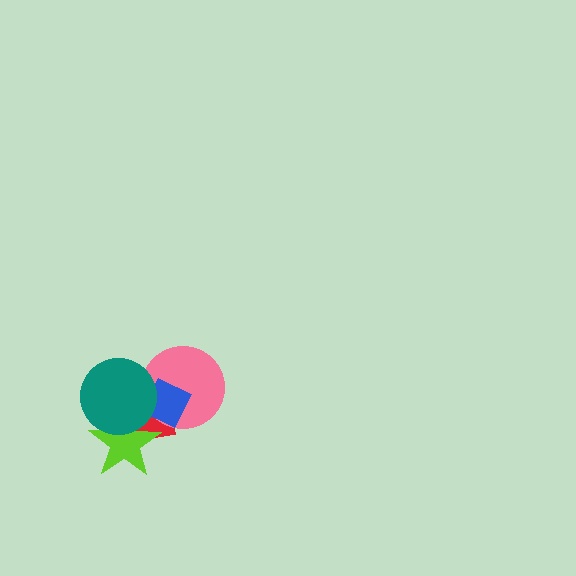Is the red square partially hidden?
Yes, it is partially covered by another shape.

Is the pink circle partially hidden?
Yes, it is partially covered by another shape.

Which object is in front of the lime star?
The teal circle is in front of the lime star.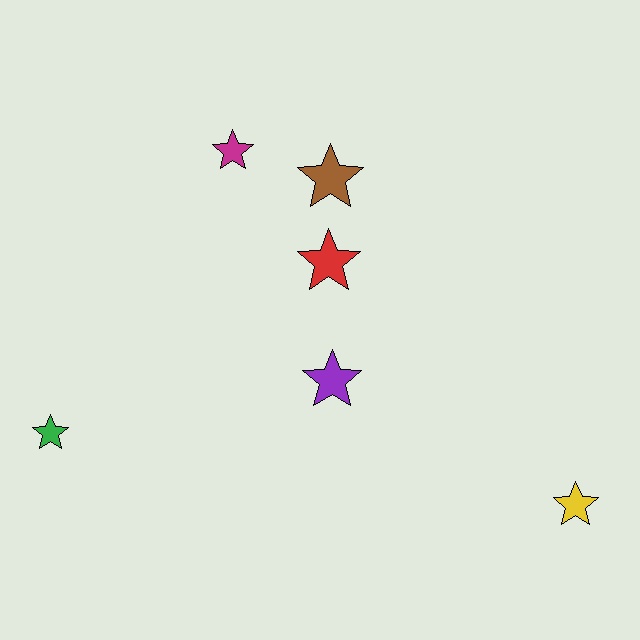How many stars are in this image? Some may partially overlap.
There are 6 stars.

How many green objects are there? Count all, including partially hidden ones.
There is 1 green object.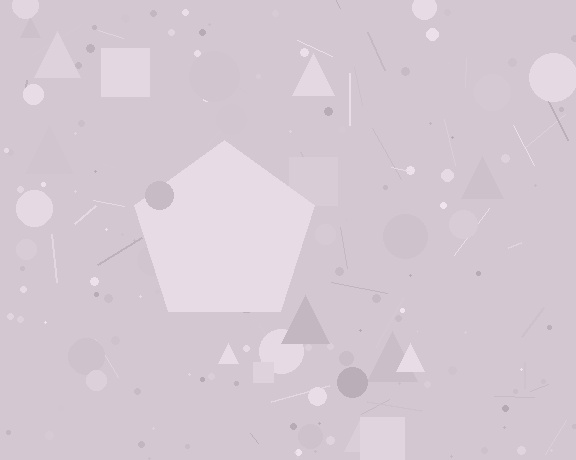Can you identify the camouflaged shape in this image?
The camouflaged shape is a pentagon.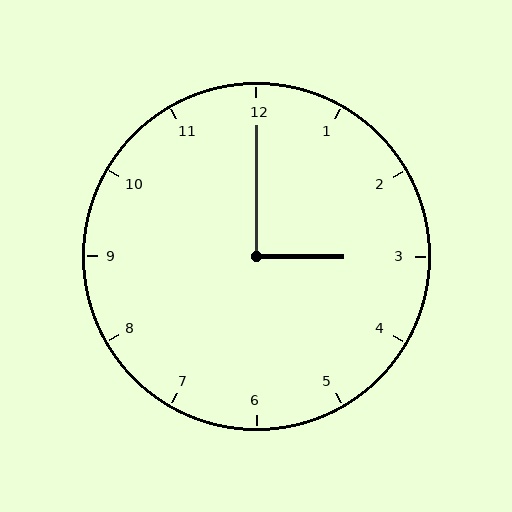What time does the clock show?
3:00.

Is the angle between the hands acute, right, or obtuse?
It is right.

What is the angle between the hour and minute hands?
Approximately 90 degrees.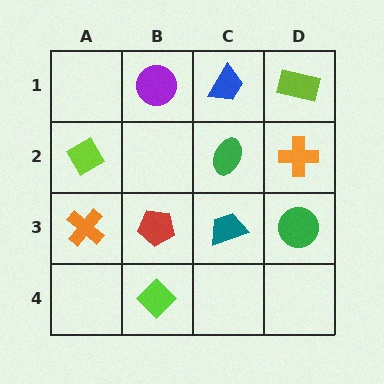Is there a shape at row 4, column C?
No, that cell is empty.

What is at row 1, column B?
A purple circle.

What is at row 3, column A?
An orange cross.